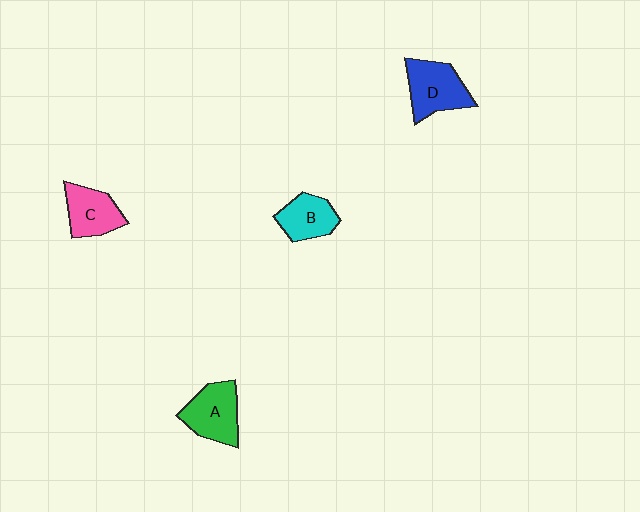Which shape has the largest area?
Shape D (blue).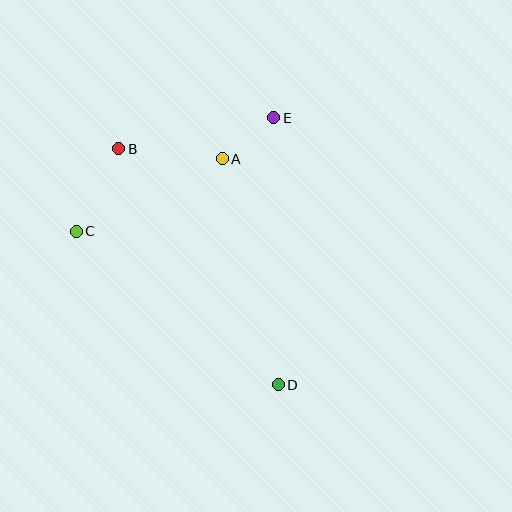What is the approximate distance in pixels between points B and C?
The distance between B and C is approximately 93 pixels.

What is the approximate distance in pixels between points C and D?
The distance between C and D is approximately 254 pixels.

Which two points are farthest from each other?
Points B and D are farthest from each other.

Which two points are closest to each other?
Points A and E are closest to each other.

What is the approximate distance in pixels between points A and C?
The distance between A and C is approximately 163 pixels.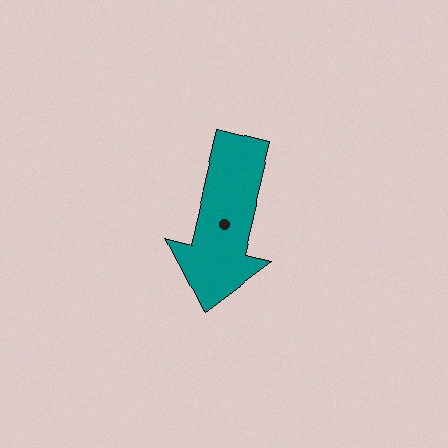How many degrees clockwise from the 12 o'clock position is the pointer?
Approximately 193 degrees.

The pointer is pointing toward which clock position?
Roughly 6 o'clock.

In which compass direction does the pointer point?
South.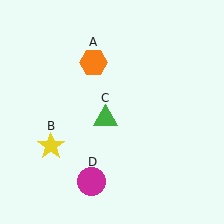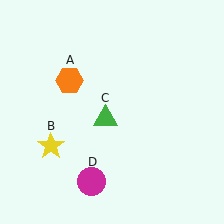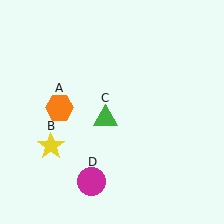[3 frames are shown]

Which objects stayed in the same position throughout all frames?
Yellow star (object B) and green triangle (object C) and magenta circle (object D) remained stationary.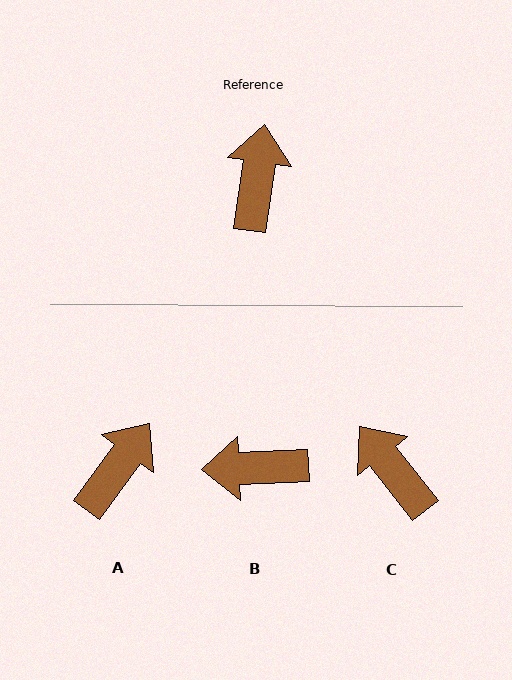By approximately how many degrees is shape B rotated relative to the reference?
Approximately 101 degrees counter-clockwise.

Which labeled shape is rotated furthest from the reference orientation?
B, about 101 degrees away.